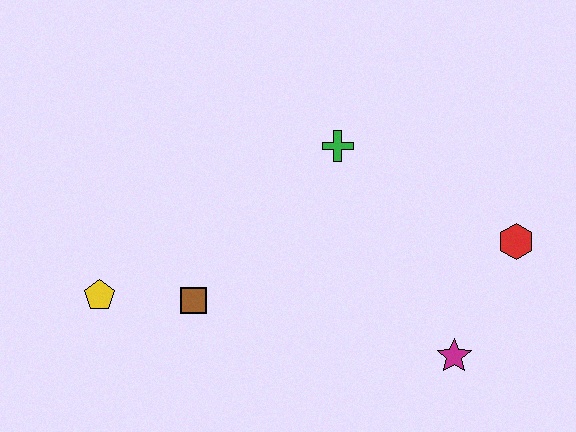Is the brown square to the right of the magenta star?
No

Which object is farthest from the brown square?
The red hexagon is farthest from the brown square.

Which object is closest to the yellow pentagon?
The brown square is closest to the yellow pentagon.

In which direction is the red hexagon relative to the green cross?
The red hexagon is to the right of the green cross.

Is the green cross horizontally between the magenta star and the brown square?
Yes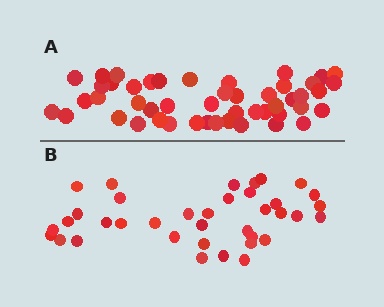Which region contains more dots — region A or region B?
Region A (the top region) has more dots.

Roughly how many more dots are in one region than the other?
Region A has roughly 12 or so more dots than region B.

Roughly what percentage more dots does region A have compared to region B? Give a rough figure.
About 30% more.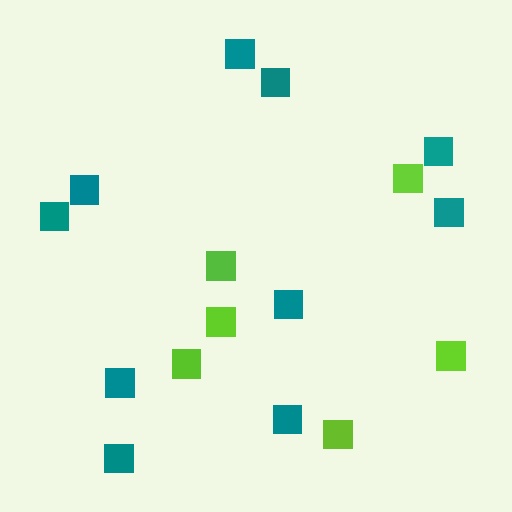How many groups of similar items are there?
There are 2 groups: one group of teal squares (10) and one group of lime squares (6).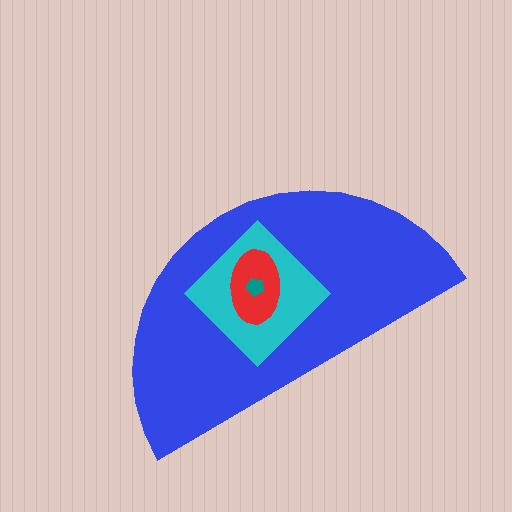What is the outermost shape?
The blue semicircle.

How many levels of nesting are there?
4.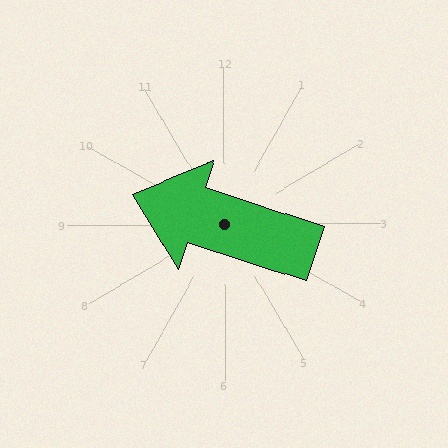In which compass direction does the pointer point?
West.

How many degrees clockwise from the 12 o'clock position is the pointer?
Approximately 288 degrees.